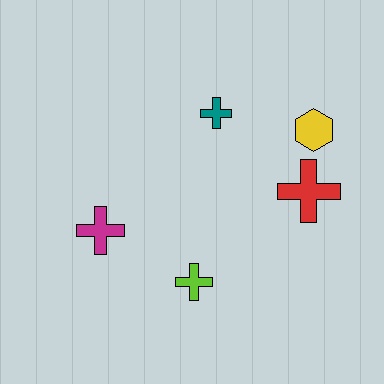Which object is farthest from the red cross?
The magenta cross is farthest from the red cross.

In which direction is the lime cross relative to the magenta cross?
The lime cross is to the right of the magenta cross.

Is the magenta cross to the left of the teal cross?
Yes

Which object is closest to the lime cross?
The magenta cross is closest to the lime cross.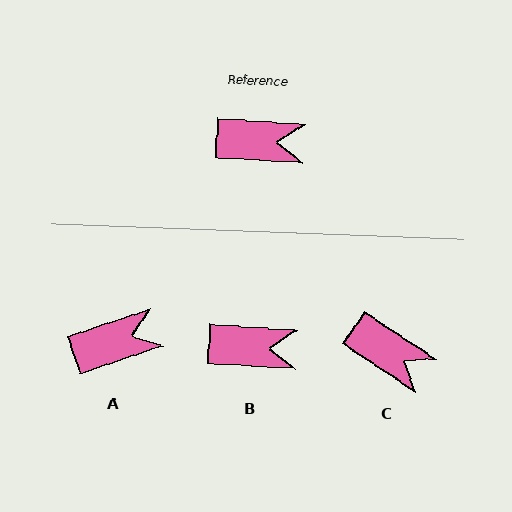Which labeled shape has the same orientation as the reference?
B.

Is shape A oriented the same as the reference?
No, it is off by about 22 degrees.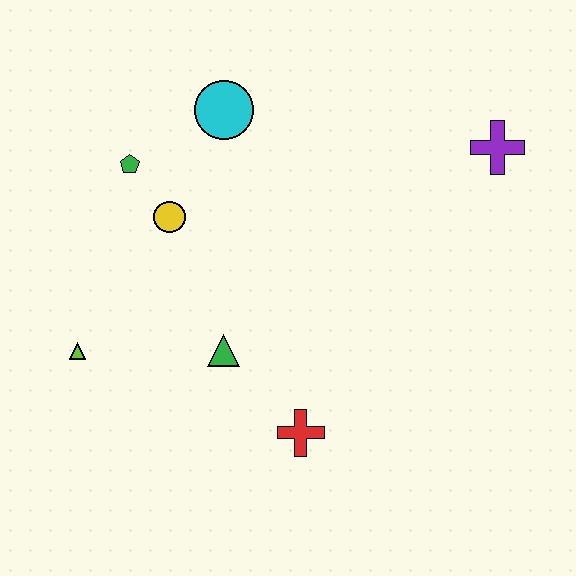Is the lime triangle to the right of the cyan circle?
No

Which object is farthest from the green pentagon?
The purple cross is farthest from the green pentagon.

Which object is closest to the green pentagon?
The yellow circle is closest to the green pentagon.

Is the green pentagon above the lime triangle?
Yes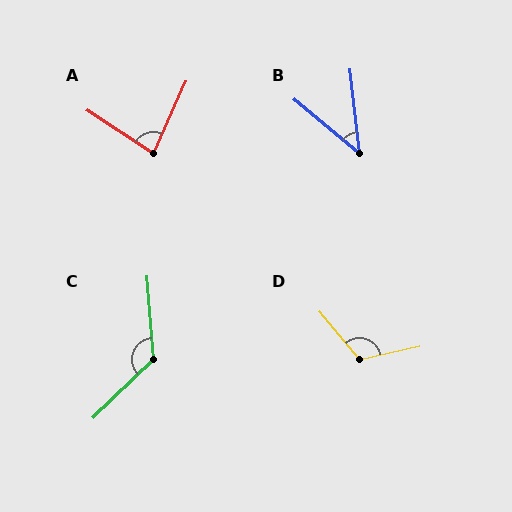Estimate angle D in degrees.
Approximately 117 degrees.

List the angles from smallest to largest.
B (44°), A (81°), D (117°), C (130°).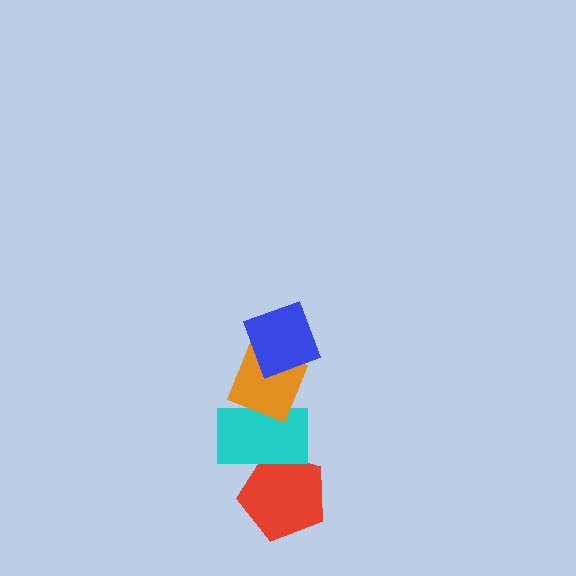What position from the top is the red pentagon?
The red pentagon is 4th from the top.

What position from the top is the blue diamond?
The blue diamond is 1st from the top.